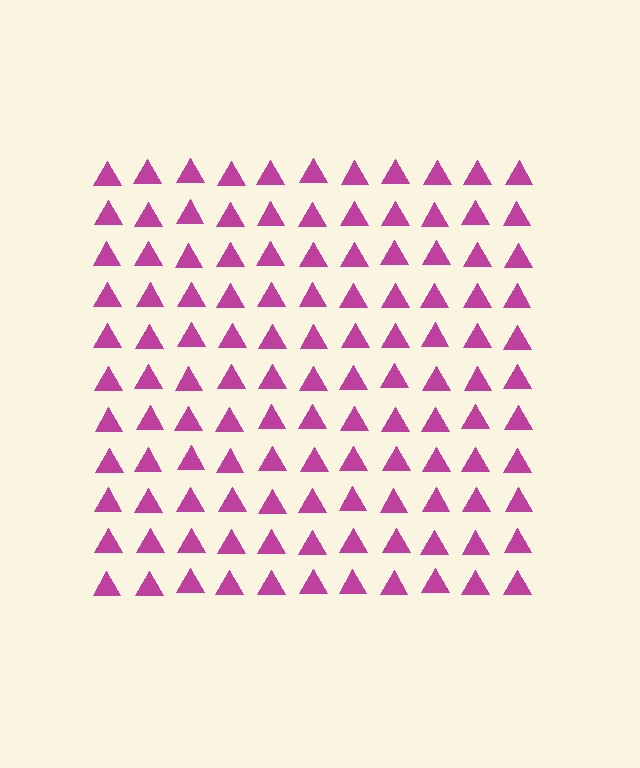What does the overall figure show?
The overall figure shows a square.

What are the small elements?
The small elements are triangles.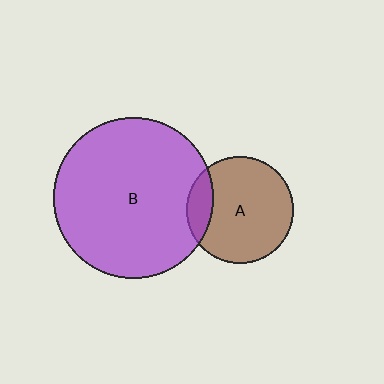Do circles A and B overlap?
Yes.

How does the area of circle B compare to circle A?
Approximately 2.2 times.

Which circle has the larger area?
Circle B (purple).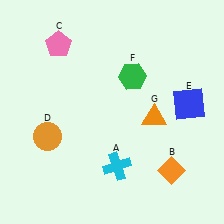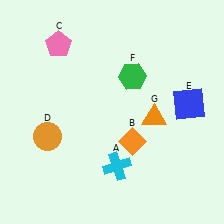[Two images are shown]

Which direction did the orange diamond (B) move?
The orange diamond (B) moved left.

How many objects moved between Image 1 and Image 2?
1 object moved between the two images.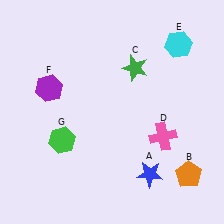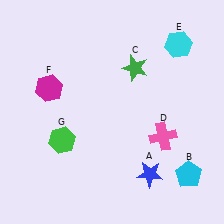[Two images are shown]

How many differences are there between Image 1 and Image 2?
There are 2 differences between the two images.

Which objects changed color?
B changed from orange to cyan. F changed from purple to magenta.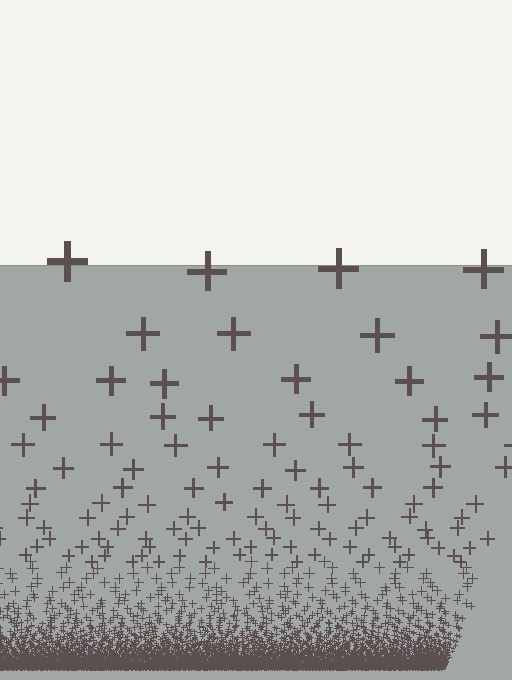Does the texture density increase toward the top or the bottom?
Density increases toward the bottom.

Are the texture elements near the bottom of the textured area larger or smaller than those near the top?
Smaller. The gradient is inverted — elements near the bottom are smaller and denser.